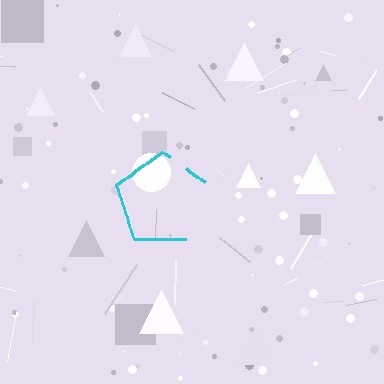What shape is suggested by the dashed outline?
The dashed outline suggests a pentagon.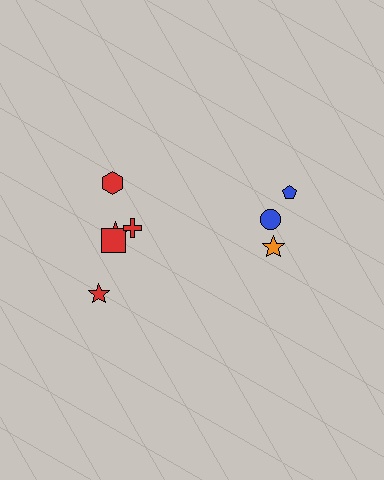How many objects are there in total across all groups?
There are 8 objects.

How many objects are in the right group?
There are 3 objects.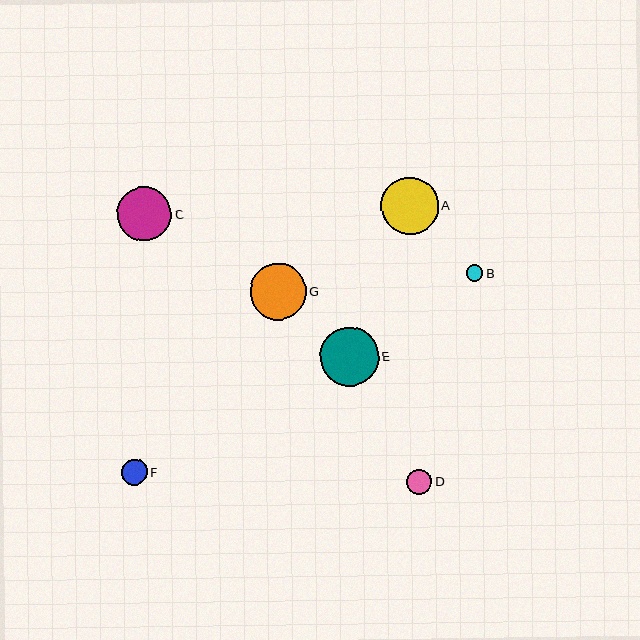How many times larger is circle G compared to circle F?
Circle G is approximately 2.2 times the size of circle F.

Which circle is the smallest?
Circle B is the smallest with a size of approximately 16 pixels.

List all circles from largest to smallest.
From largest to smallest: E, A, G, C, F, D, B.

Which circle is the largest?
Circle E is the largest with a size of approximately 59 pixels.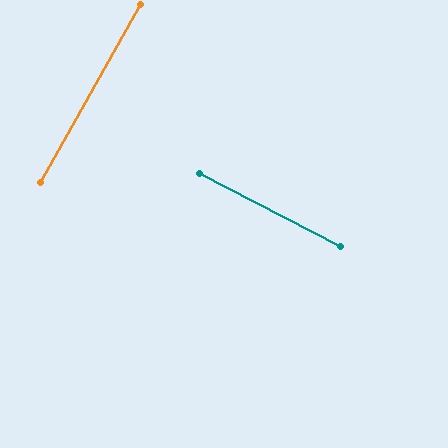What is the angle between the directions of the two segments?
Approximately 88 degrees.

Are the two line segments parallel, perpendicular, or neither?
Perpendicular — they meet at approximately 88°.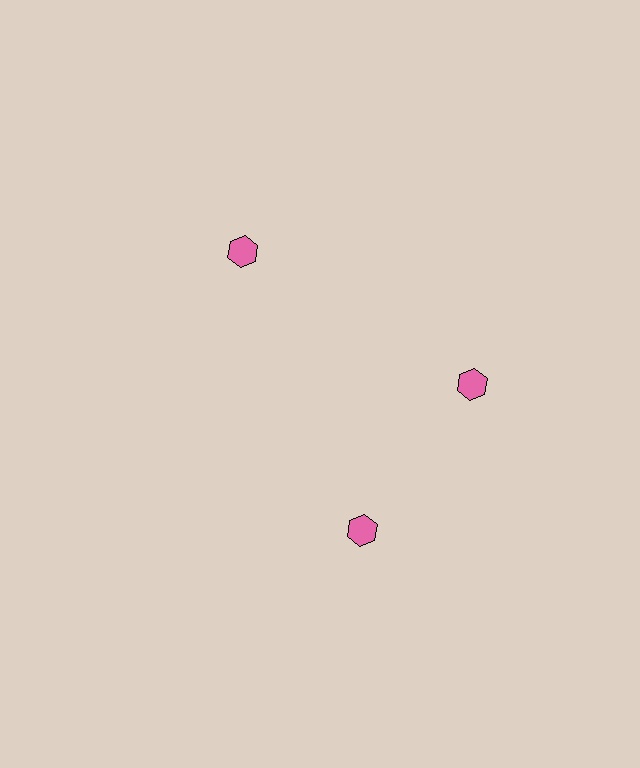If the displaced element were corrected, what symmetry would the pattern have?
It would have 3-fold rotational symmetry — the pattern would map onto itself every 120 degrees.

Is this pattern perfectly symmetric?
No. The 3 pink hexagons are arranged in a ring, but one element near the 7 o'clock position is rotated out of alignment along the ring, breaking the 3-fold rotational symmetry.